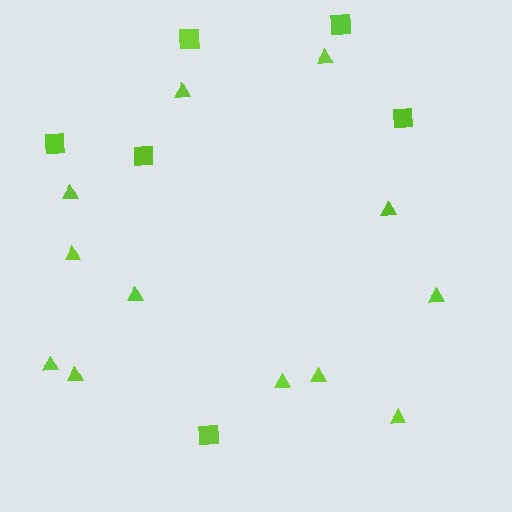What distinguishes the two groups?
There are 2 groups: one group of triangles (12) and one group of squares (6).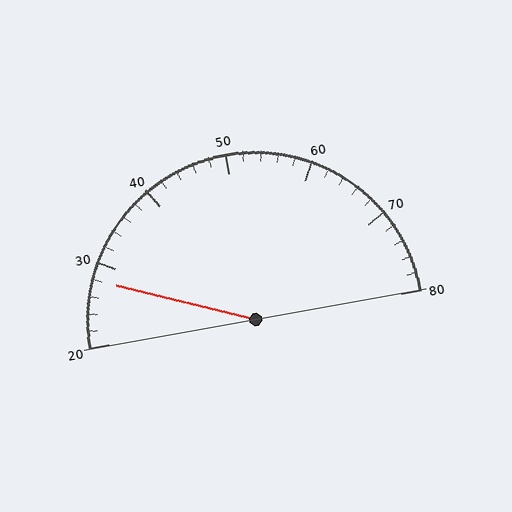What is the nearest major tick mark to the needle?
The nearest major tick mark is 30.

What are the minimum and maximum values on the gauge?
The gauge ranges from 20 to 80.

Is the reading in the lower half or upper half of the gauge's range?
The reading is in the lower half of the range (20 to 80).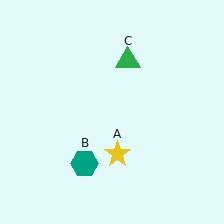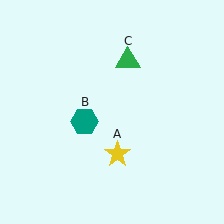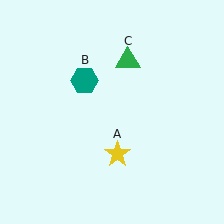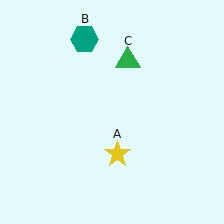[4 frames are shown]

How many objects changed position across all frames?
1 object changed position: teal hexagon (object B).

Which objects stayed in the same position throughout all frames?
Yellow star (object A) and green triangle (object C) remained stationary.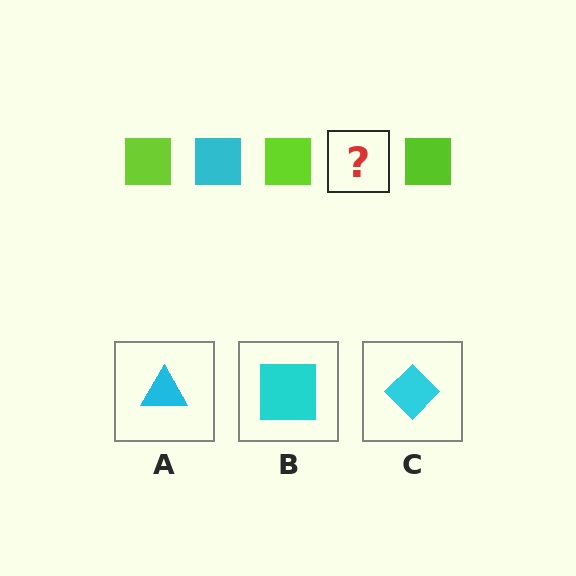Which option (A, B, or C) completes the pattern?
B.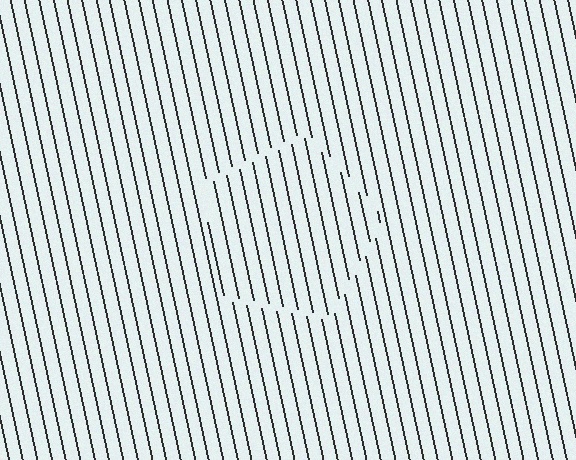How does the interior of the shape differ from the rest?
The interior of the shape contains the same grating, shifted by half a period — the contour is defined by the phase discontinuity where line-ends from the inner and outer gratings abut.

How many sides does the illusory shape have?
5 sides — the line-ends trace a pentagon.